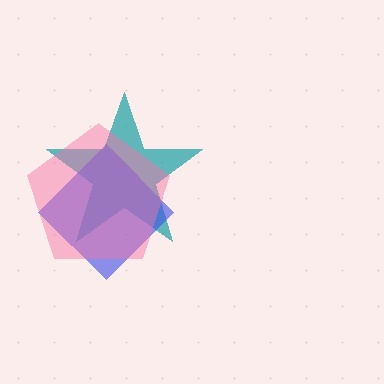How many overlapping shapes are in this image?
There are 3 overlapping shapes in the image.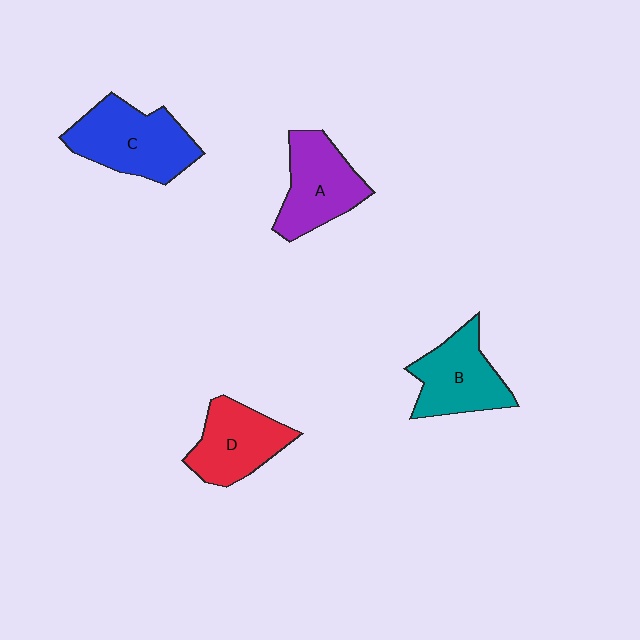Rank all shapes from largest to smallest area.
From largest to smallest: C (blue), A (purple), B (teal), D (red).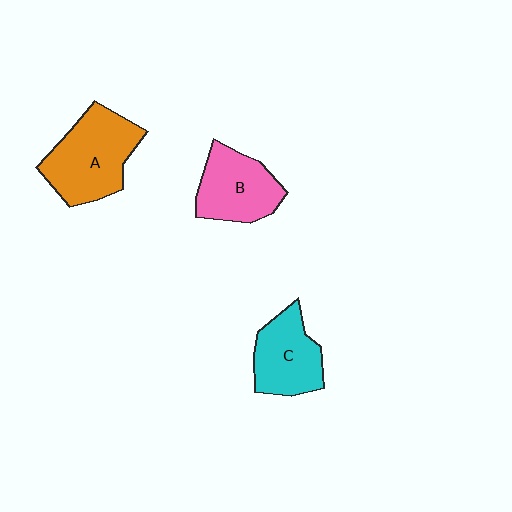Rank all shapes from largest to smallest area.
From largest to smallest: A (orange), B (pink), C (cyan).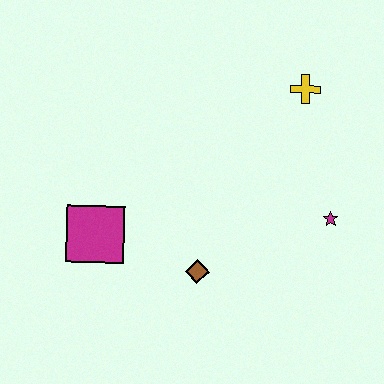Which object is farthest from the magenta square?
The yellow cross is farthest from the magenta square.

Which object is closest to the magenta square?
The brown diamond is closest to the magenta square.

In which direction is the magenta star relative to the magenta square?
The magenta star is to the right of the magenta square.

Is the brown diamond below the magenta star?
Yes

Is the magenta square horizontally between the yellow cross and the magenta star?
No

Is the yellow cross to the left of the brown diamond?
No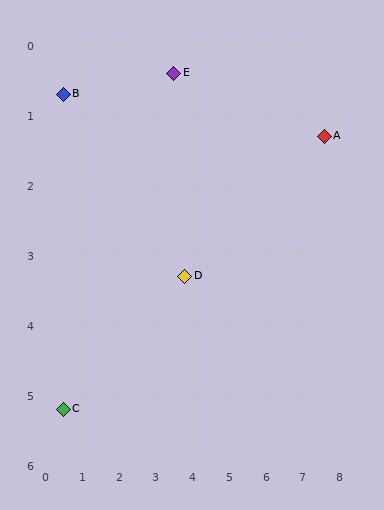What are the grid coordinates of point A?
Point A is at approximately (7.6, 1.3).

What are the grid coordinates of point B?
Point B is at approximately (0.5, 0.7).